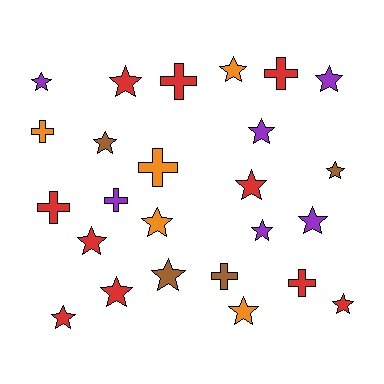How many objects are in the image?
There are 25 objects.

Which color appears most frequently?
Red, with 10 objects.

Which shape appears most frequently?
Star, with 17 objects.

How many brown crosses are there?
There is 1 brown cross.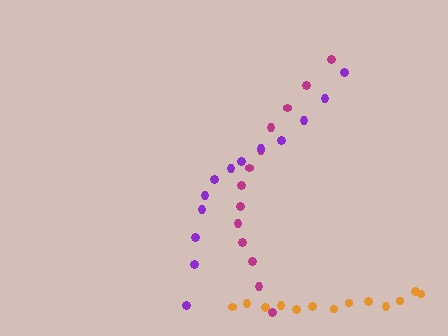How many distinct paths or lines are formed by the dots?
There are 3 distinct paths.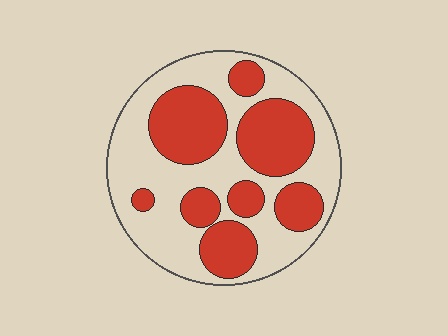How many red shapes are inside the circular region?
8.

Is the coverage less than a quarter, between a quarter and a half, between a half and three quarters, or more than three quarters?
Between a quarter and a half.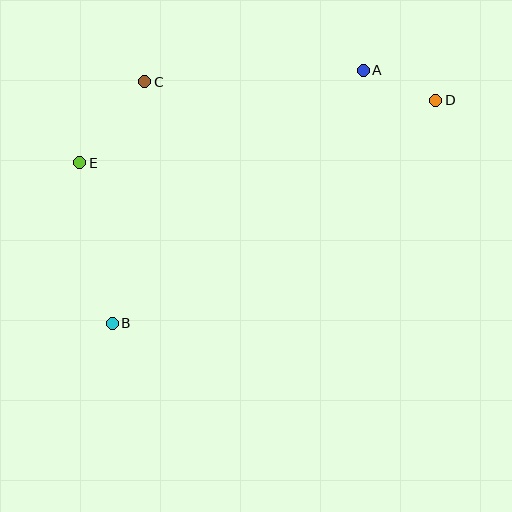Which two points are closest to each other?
Points A and D are closest to each other.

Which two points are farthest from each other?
Points B and D are farthest from each other.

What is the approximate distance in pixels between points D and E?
The distance between D and E is approximately 362 pixels.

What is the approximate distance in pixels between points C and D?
The distance between C and D is approximately 292 pixels.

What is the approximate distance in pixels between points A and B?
The distance between A and B is approximately 356 pixels.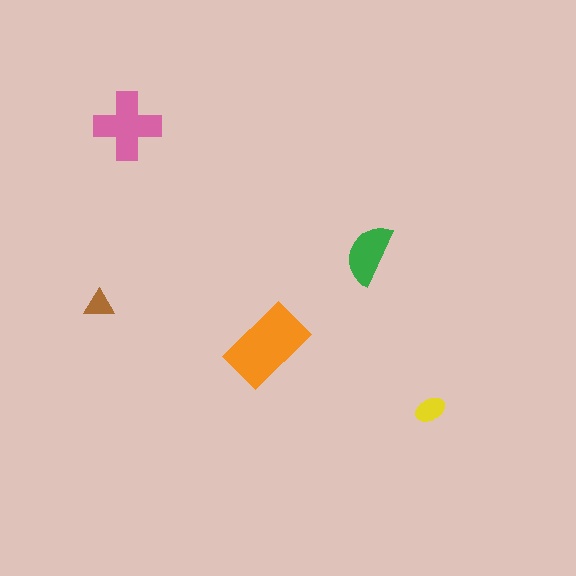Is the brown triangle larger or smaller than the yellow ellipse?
Smaller.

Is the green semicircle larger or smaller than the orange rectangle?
Smaller.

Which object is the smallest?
The brown triangle.